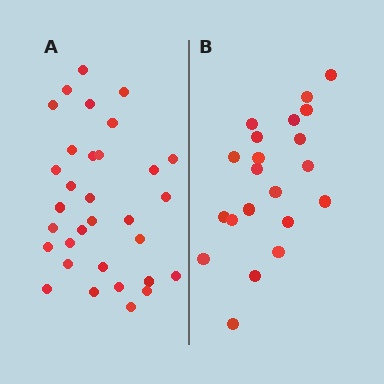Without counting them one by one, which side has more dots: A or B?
Region A (the left region) has more dots.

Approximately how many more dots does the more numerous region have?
Region A has roughly 12 or so more dots than region B.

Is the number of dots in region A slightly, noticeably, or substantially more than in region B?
Region A has substantially more. The ratio is roughly 1.5 to 1.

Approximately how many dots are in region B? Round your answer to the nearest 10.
About 20 dots. (The exact count is 21, which rounds to 20.)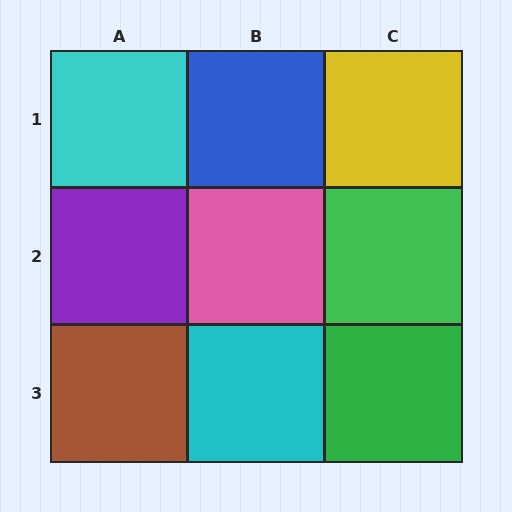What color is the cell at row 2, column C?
Green.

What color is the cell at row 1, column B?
Blue.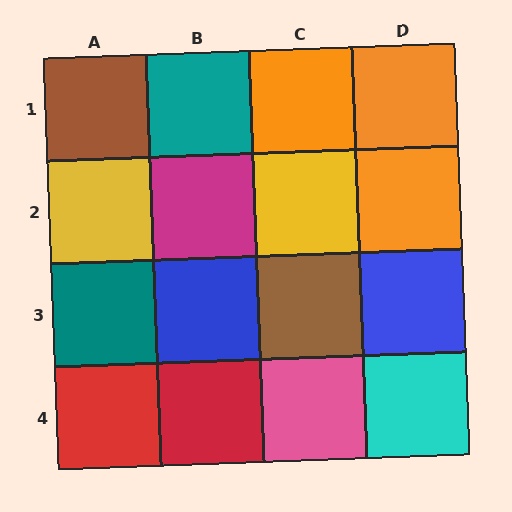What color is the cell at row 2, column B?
Magenta.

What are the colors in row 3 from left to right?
Teal, blue, brown, blue.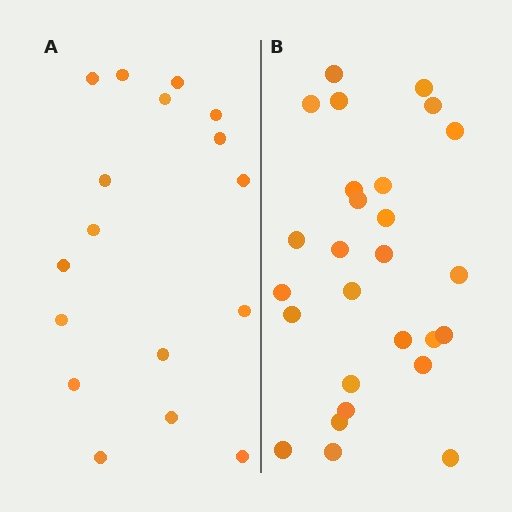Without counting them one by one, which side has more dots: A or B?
Region B (the right region) has more dots.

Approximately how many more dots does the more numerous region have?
Region B has roughly 10 or so more dots than region A.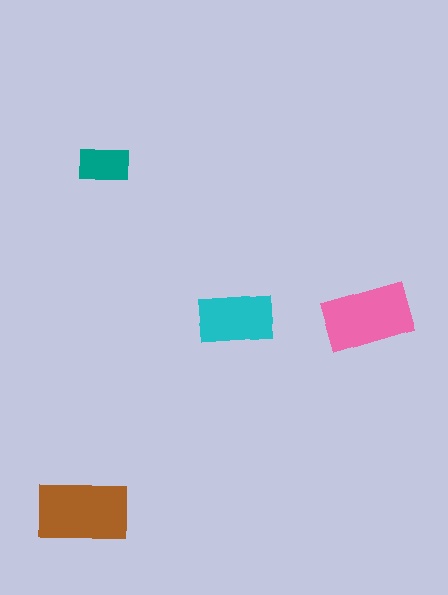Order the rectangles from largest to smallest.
the brown one, the pink one, the cyan one, the teal one.